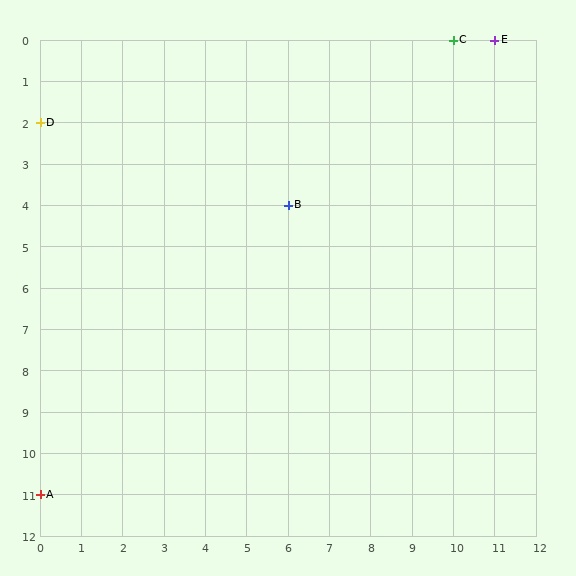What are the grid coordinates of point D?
Point D is at grid coordinates (0, 2).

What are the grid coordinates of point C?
Point C is at grid coordinates (10, 0).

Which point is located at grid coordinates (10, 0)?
Point C is at (10, 0).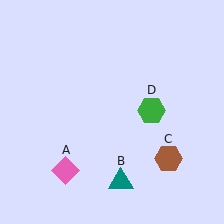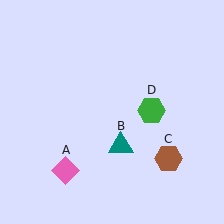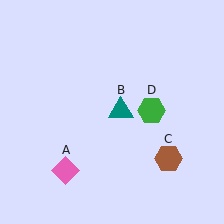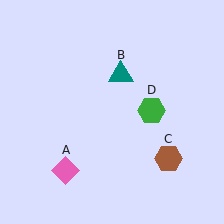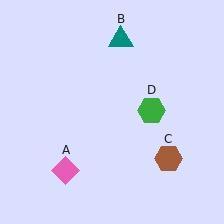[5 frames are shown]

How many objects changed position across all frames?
1 object changed position: teal triangle (object B).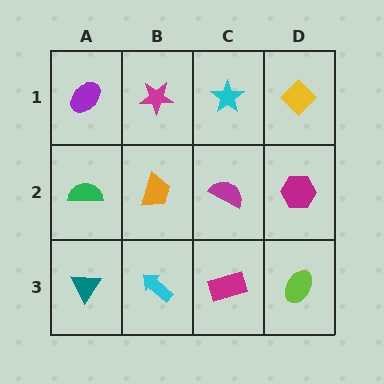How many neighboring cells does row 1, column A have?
2.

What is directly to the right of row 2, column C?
A magenta hexagon.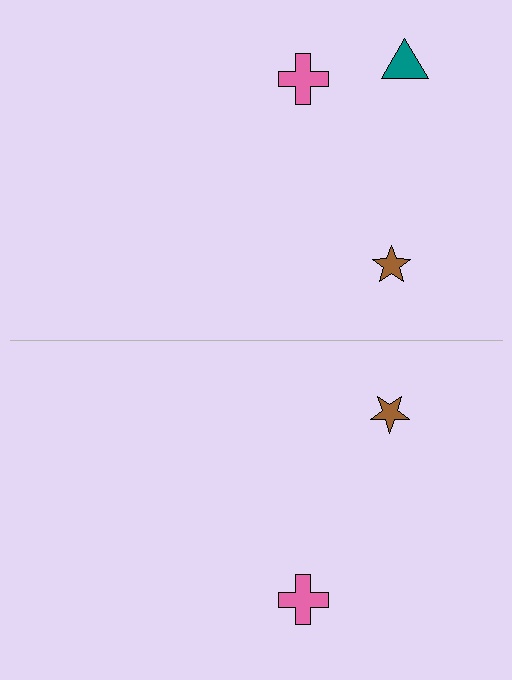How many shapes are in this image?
There are 5 shapes in this image.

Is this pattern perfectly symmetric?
No, the pattern is not perfectly symmetric. A teal triangle is missing from the bottom side.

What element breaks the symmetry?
A teal triangle is missing from the bottom side.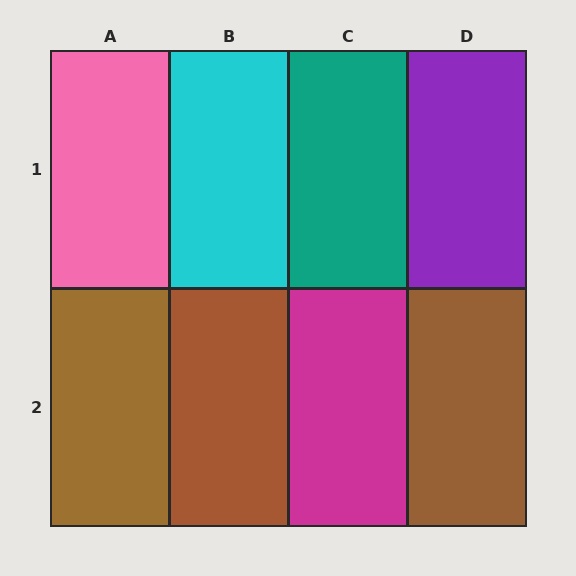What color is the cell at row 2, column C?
Magenta.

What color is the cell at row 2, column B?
Brown.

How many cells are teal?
1 cell is teal.